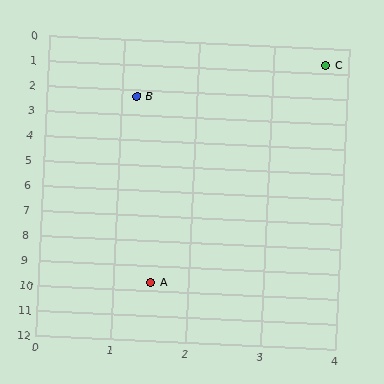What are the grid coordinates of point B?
Point B is at approximately (1.2, 2.3).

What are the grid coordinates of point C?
Point C is at approximately (3.7, 0.7).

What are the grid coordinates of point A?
Point A is at approximately (1.5, 9.7).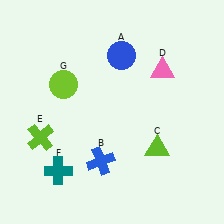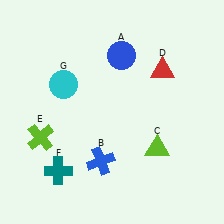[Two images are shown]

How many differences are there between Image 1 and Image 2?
There are 2 differences between the two images.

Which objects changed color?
D changed from pink to red. G changed from lime to cyan.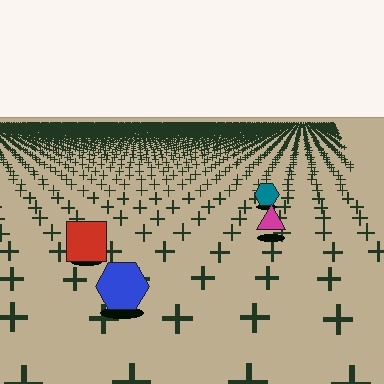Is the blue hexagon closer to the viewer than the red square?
Yes. The blue hexagon is closer — you can tell from the texture gradient: the ground texture is coarser near it.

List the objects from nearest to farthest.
From nearest to farthest: the blue hexagon, the red square, the magenta triangle, the teal hexagon.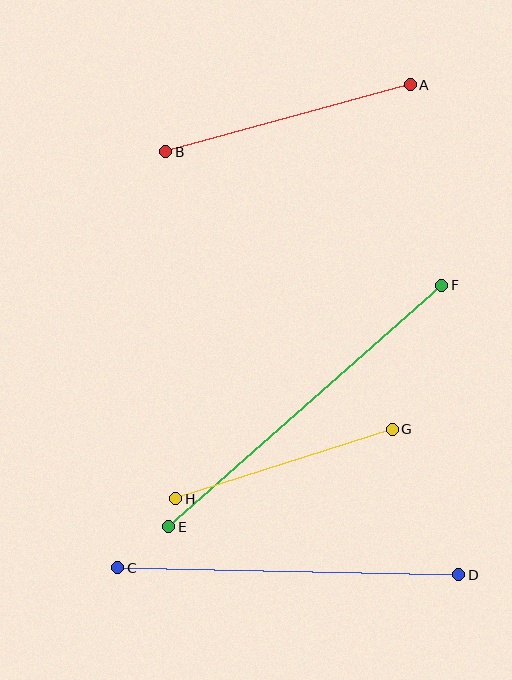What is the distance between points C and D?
The distance is approximately 341 pixels.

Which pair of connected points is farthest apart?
Points E and F are farthest apart.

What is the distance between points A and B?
The distance is approximately 254 pixels.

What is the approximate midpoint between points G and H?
The midpoint is at approximately (284, 464) pixels.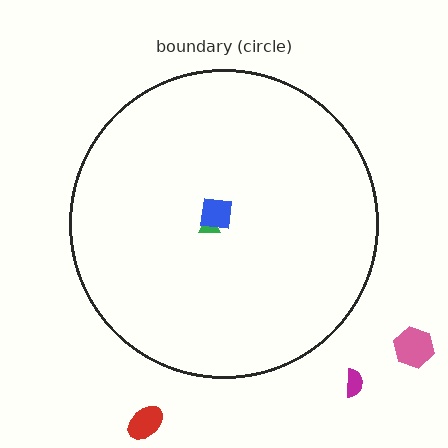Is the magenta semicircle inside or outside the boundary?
Outside.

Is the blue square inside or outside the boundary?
Inside.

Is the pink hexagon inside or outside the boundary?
Outside.